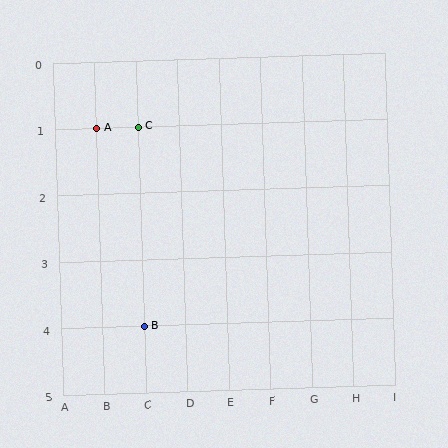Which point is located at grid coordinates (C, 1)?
Point C is at (C, 1).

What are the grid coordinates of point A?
Point A is at grid coordinates (B, 1).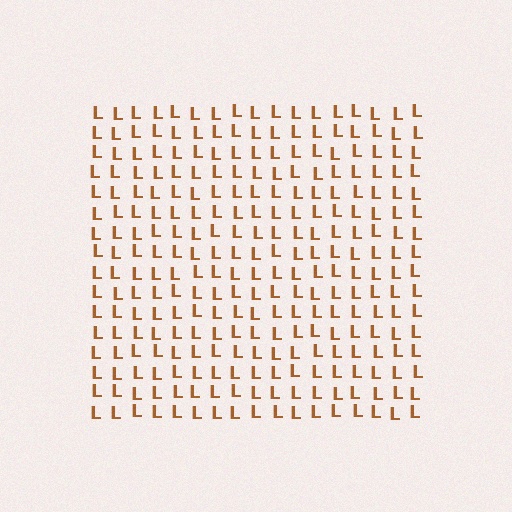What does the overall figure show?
The overall figure shows a square.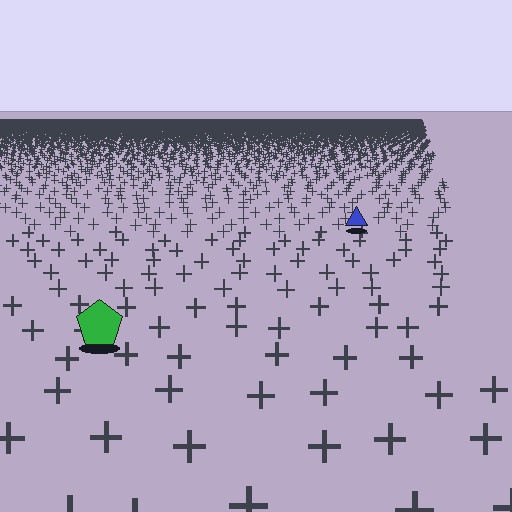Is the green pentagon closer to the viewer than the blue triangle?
Yes. The green pentagon is closer — you can tell from the texture gradient: the ground texture is coarser near it.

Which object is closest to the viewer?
The green pentagon is closest. The texture marks near it are larger and more spread out.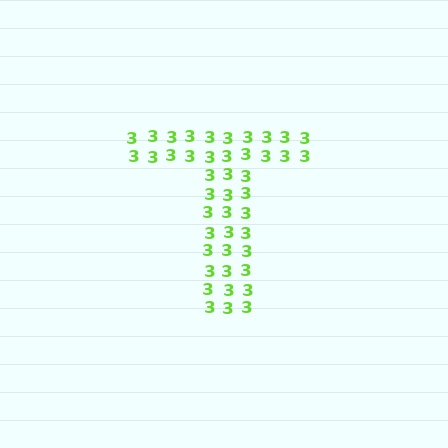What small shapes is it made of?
It is made of small digit 3's.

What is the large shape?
The large shape is the letter T.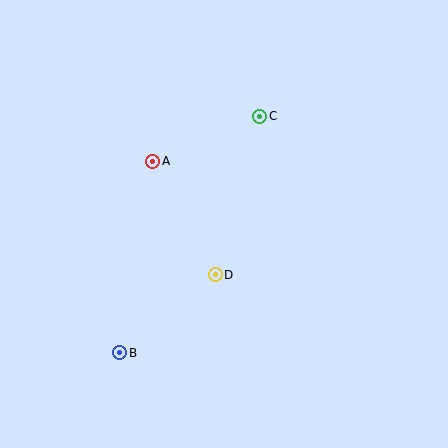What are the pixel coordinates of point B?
Point B is at (120, 353).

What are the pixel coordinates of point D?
Point D is at (215, 275).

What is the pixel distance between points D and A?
The distance between D and A is 130 pixels.